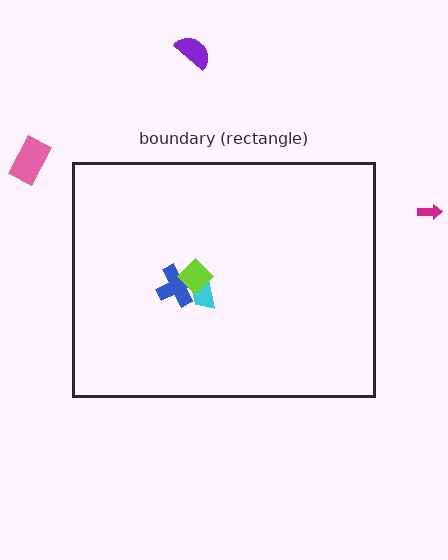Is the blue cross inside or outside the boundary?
Inside.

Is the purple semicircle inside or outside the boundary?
Outside.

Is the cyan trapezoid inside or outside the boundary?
Inside.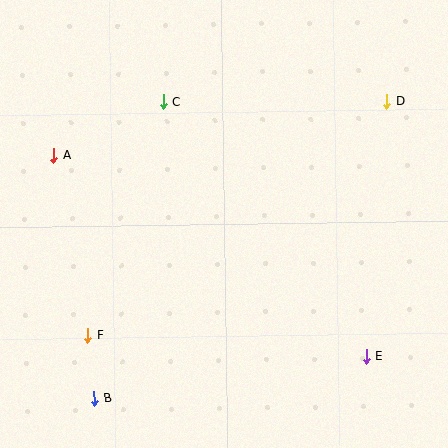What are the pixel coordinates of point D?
Point D is at (387, 101).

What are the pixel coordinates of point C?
Point C is at (163, 102).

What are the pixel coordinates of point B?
Point B is at (94, 398).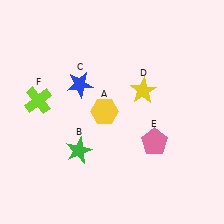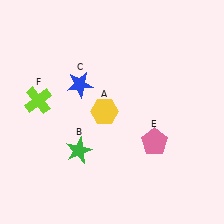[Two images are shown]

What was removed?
The yellow star (D) was removed in Image 2.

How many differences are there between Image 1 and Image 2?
There is 1 difference between the two images.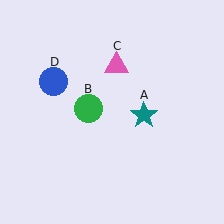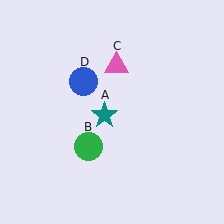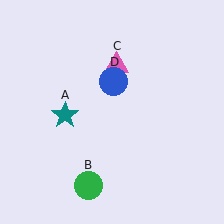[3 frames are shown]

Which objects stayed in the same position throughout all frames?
Pink triangle (object C) remained stationary.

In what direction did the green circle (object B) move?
The green circle (object B) moved down.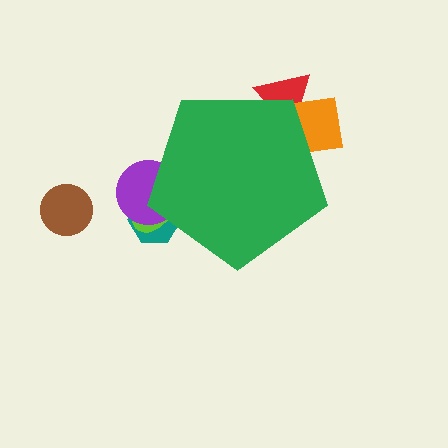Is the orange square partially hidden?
Yes, the orange square is partially hidden behind the green pentagon.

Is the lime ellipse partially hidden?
Yes, the lime ellipse is partially hidden behind the green pentagon.